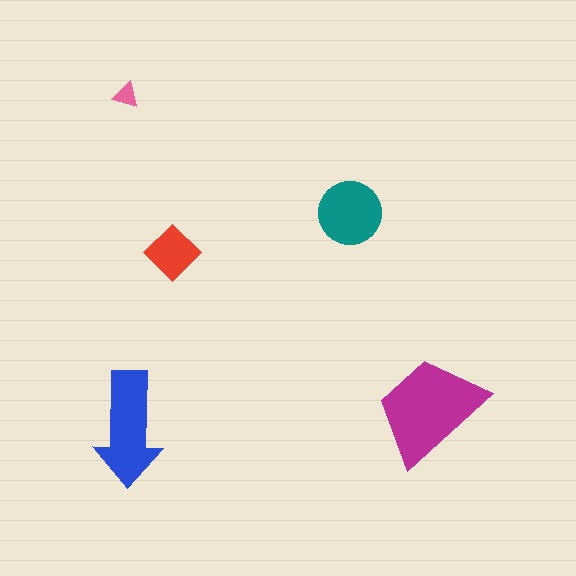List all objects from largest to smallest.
The magenta trapezoid, the blue arrow, the teal circle, the red diamond, the pink triangle.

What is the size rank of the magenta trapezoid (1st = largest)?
1st.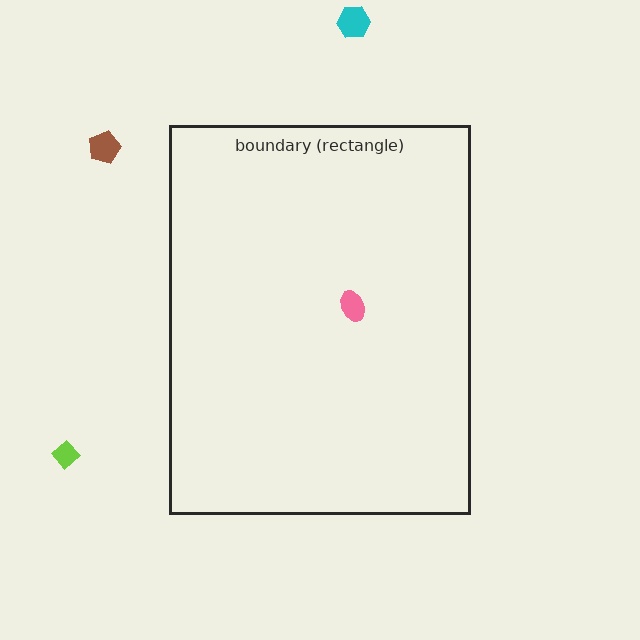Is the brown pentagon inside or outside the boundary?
Outside.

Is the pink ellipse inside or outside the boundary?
Inside.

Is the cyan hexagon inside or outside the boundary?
Outside.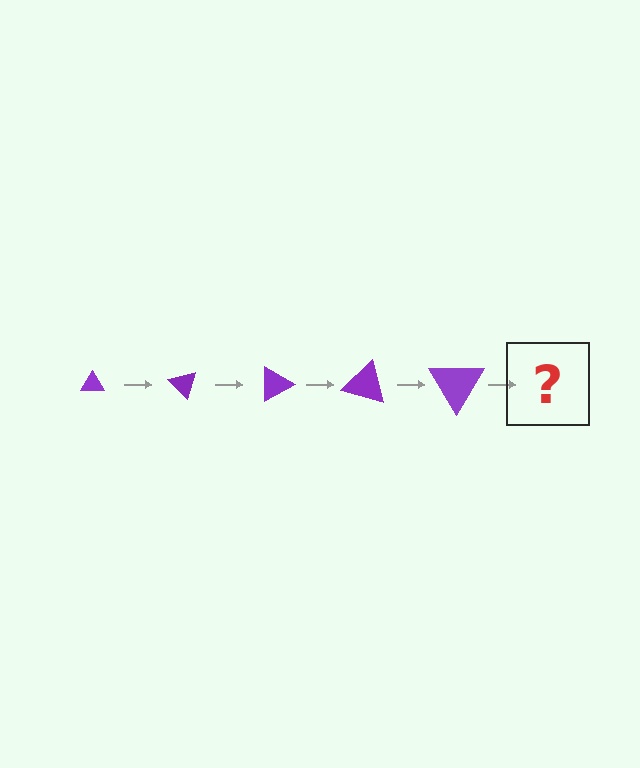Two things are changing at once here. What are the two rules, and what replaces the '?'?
The two rules are that the triangle grows larger each step and it rotates 45 degrees each step. The '?' should be a triangle, larger than the previous one and rotated 225 degrees from the start.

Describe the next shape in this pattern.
It should be a triangle, larger than the previous one and rotated 225 degrees from the start.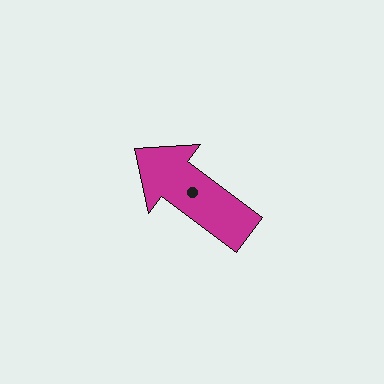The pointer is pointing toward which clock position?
Roughly 10 o'clock.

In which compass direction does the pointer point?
Northwest.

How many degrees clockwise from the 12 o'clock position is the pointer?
Approximately 307 degrees.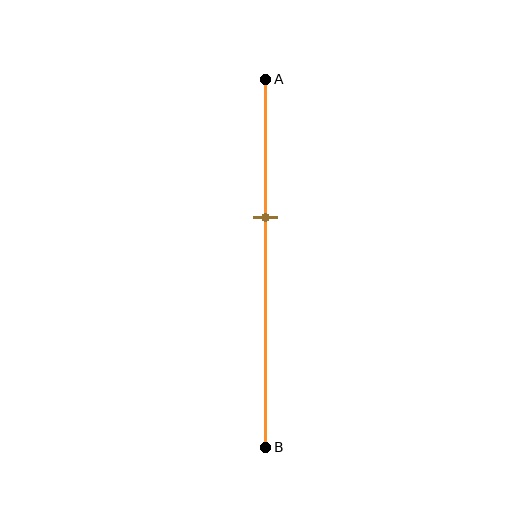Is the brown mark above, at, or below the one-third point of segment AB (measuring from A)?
The brown mark is below the one-third point of segment AB.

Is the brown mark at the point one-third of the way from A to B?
No, the mark is at about 40% from A, not at the 33% one-third point.